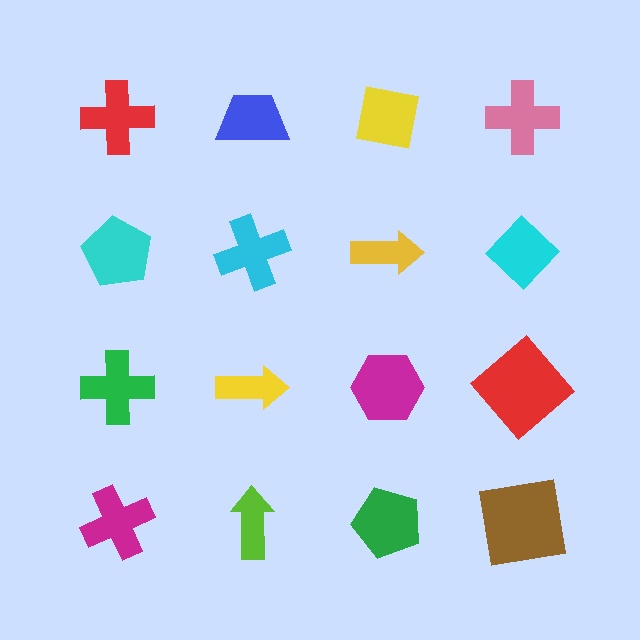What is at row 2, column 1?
A cyan pentagon.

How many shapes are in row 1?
4 shapes.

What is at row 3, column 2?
A yellow arrow.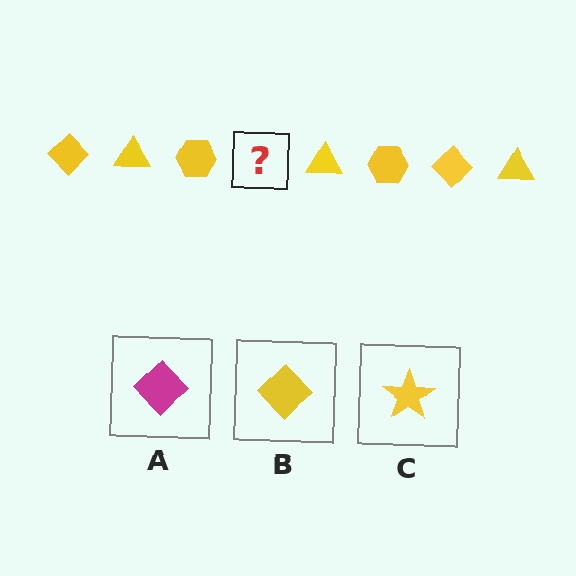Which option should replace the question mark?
Option B.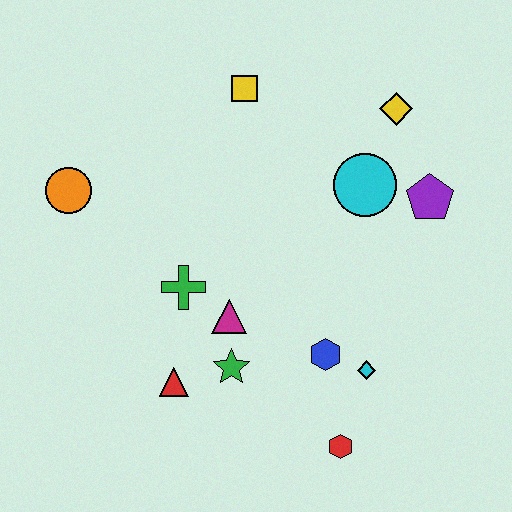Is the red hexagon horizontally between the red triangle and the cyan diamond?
Yes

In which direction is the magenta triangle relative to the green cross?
The magenta triangle is to the right of the green cross.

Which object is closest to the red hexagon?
The cyan diamond is closest to the red hexagon.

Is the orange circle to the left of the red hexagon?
Yes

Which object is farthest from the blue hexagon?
The orange circle is farthest from the blue hexagon.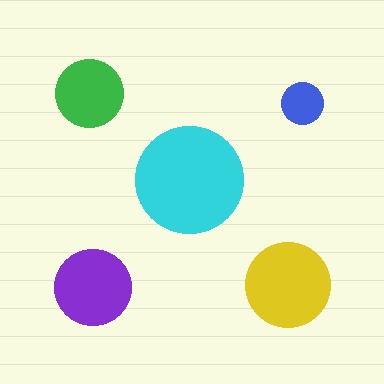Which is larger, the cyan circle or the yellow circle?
The cyan one.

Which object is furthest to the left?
The green circle is leftmost.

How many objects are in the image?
There are 5 objects in the image.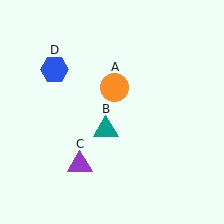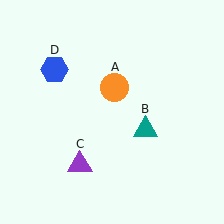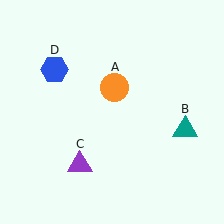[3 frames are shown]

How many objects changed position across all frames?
1 object changed position: teal triangle (object B).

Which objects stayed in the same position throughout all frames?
Orange circle (object A) and purple triangle (object C) and blue hexagon (object D) remained stationary.